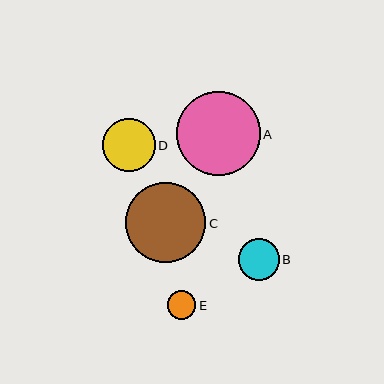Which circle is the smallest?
Circle E is the smallest with a size of approximately 28 pixels.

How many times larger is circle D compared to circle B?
Circle D is approximately 1.3 times the size of circle B.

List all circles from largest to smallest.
From largest to smallest: A, C, D, B, E.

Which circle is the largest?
Circle A is the largest with a size of approximately 84 pixels.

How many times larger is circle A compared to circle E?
Circle A is approximately 2.9 times the size of circle E.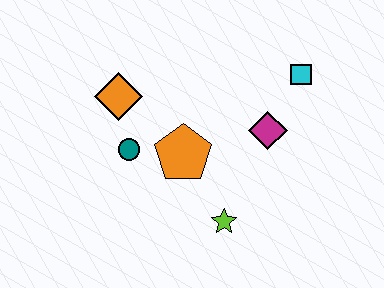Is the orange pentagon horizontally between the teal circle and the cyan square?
Yes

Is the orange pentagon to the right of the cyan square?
No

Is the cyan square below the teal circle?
No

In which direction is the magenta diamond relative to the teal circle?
The magenta diamond is to the right of the teal circle.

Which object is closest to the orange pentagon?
The teal circle is closest to the orange pentagon.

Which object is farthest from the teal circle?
The cyan square is farthest from the teal circle.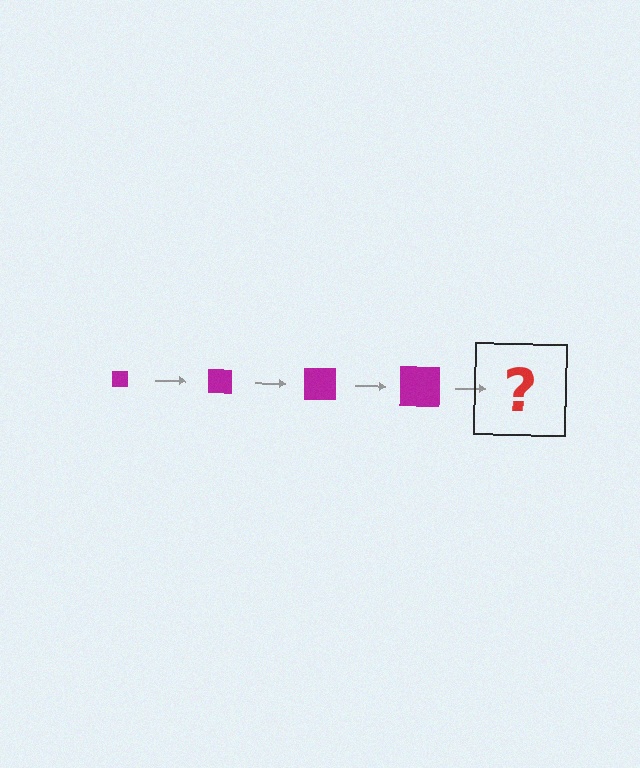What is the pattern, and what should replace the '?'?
The pattern is that the square gets progressively larger each step. The '?' should be a magenta square, larger than the previous one.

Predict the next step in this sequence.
The next step is a magenta square, larger than the previous one.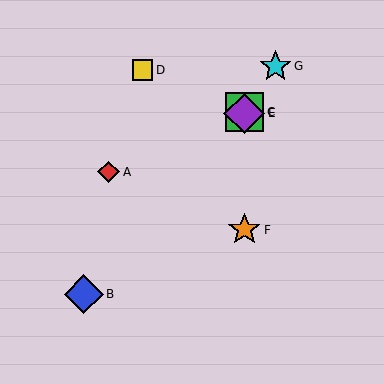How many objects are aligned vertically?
3 objects (C, E, F) are aligned vertically.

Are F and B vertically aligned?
No, F is at x≈244 and B is at x≈84.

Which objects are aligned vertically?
Objects C, E, F are aligned vertically.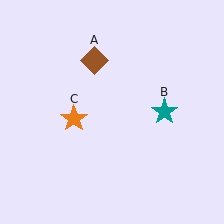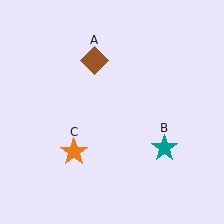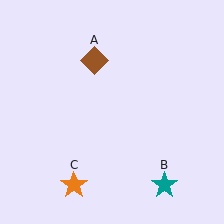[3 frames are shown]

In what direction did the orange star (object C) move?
The orange star (object C) moved down.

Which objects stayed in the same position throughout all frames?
Brown diamond (object A) remained stationary.